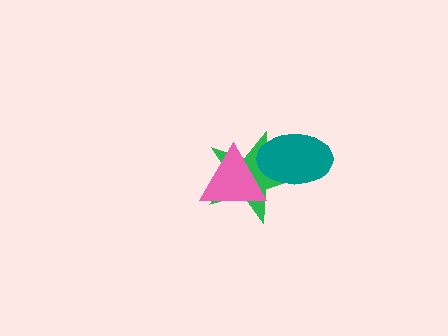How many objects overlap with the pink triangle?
2 objects overlap with the pink triangle.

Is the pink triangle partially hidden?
No, no other shape covers it.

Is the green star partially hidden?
Yes, it is partially covered by another shape.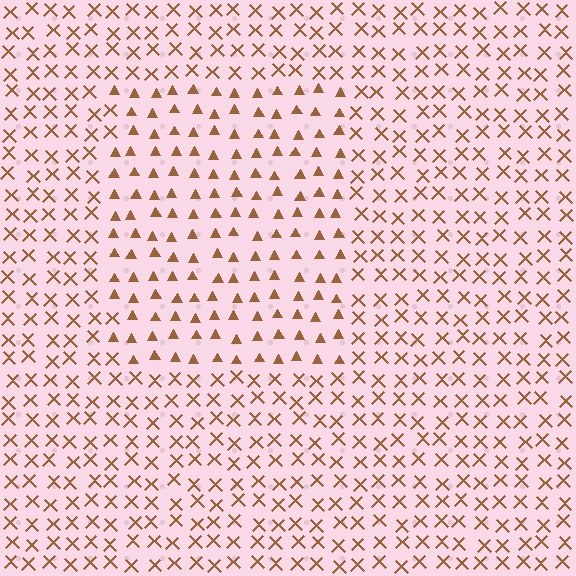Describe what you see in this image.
The image is filled with small brown elements arranged in a uniform grid. A rectangle-shaped region contains triangles, while the surrounding area contains X marks. The boundary is defined purely by the change in element shape.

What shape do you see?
I see a rectangle.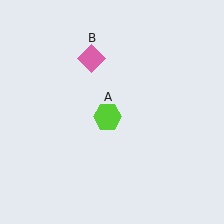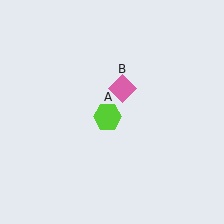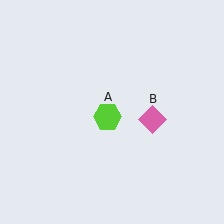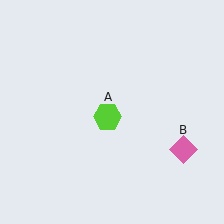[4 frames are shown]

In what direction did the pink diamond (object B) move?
The pink diamond (object B) moved down and to the right.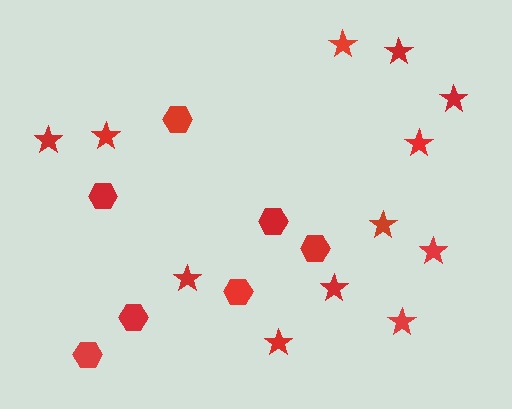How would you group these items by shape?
There are 2 groups: one group of stars (12) and one group of hexagons (7).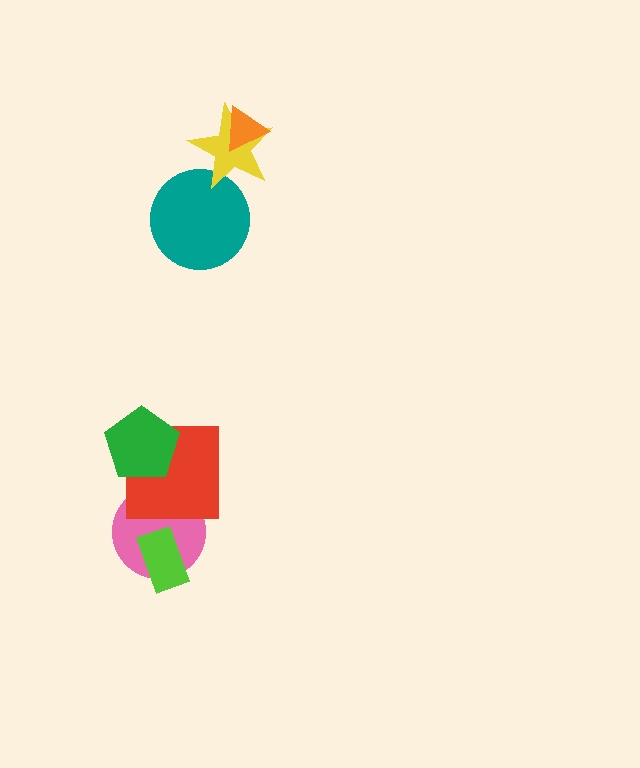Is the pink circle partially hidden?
Yes, it is partially covered by another shape.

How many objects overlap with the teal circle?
1 object overlaps with the teal circle.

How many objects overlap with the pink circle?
2 objects overlap with the pink circle.